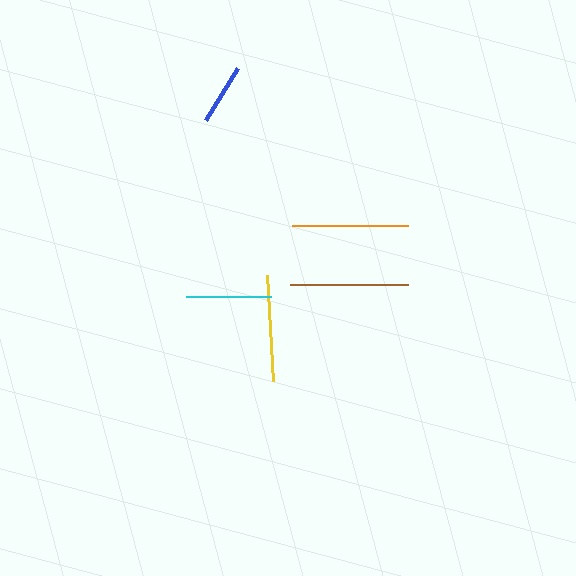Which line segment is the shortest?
The blue line is the shortest at approximately 61 pixels.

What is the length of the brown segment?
The brown segment is approximately 119 pixels long.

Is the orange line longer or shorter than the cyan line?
The orange line is longer than the cyan line.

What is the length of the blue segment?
The blue segment is approximately 61 pixels long.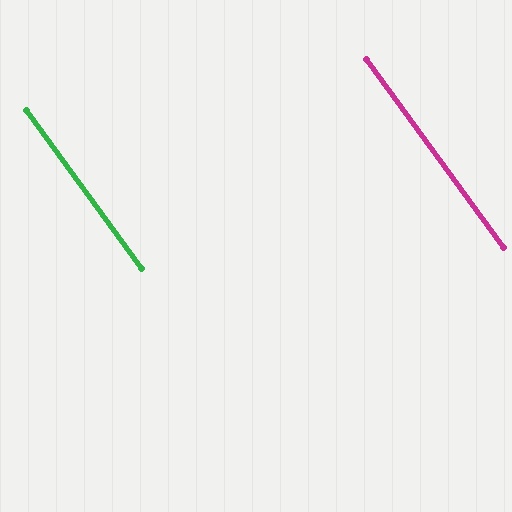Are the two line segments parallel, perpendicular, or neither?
Parallel — their directions differ by only 0.1°.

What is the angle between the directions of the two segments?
Approximately 0 degrees.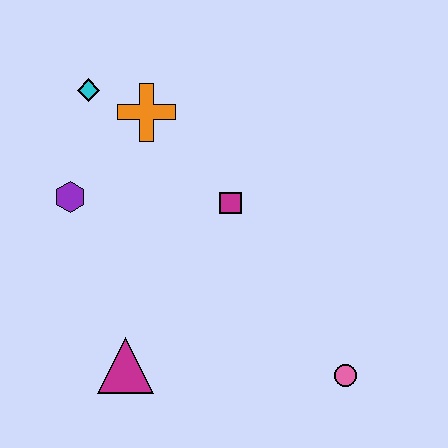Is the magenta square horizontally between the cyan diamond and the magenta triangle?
No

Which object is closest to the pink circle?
The magenta square is closest to the pink circle.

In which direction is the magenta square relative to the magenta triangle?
The magenta square is above the magenta triangle.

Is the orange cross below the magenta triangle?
No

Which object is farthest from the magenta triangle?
The cyan diamond is farthest from the magenta triangle.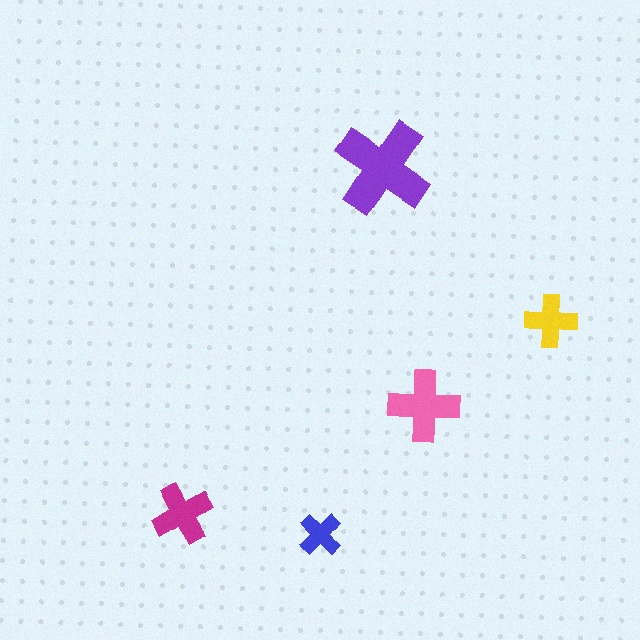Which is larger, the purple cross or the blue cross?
The purple one.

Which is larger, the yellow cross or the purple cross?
The purple one.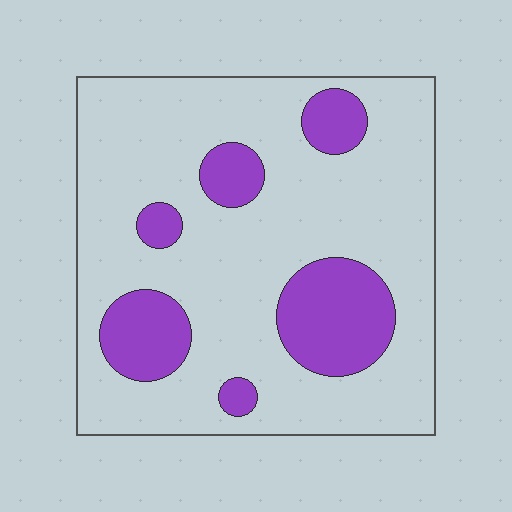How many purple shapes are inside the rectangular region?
6.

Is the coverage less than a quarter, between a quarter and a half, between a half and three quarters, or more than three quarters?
Less than a quarter.